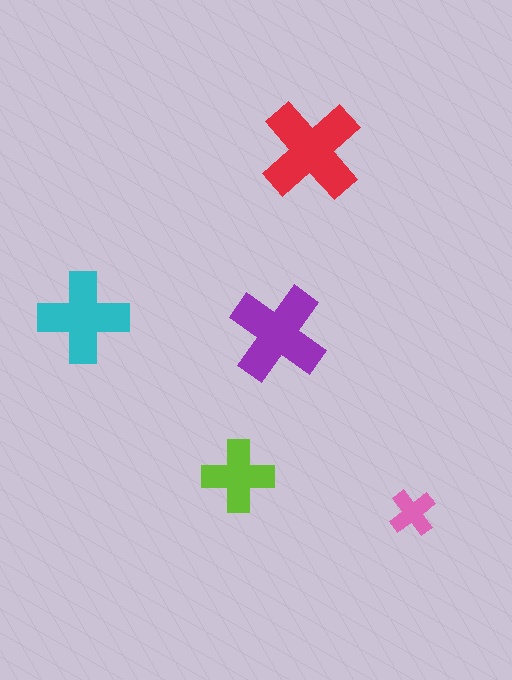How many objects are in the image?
There are 5 objects in the image.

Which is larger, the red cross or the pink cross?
The red one.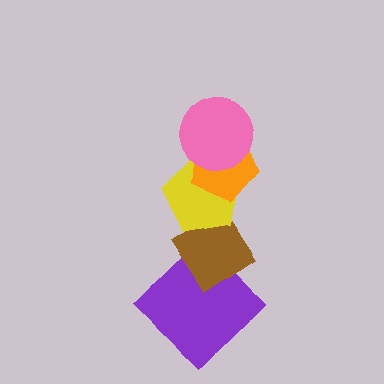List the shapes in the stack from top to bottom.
From top to bottom: the pink circle, the orange pentagon, the yellow pentagon, the brown diamond, the purple diamond.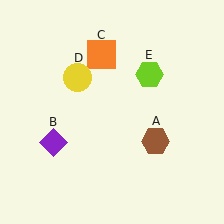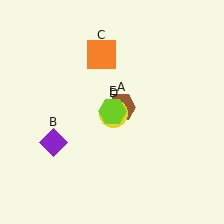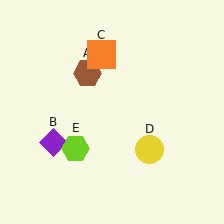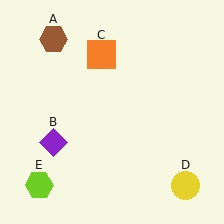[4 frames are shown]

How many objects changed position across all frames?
3 objects changed position: brown hexagon (object A), yellow circle (object D), lime hexagon (object E).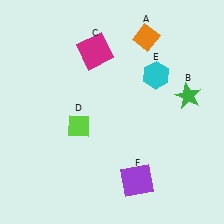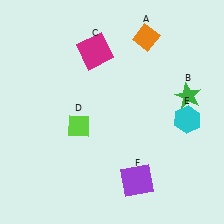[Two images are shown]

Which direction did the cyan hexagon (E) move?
The cyan hexagon (E) moved down.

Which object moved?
The cyan hexagon (E) moved down.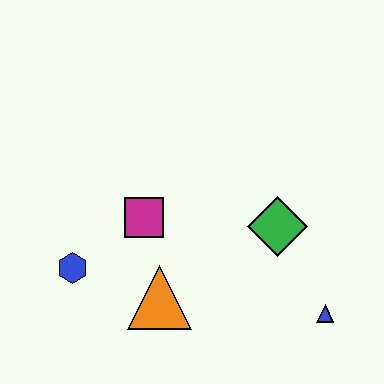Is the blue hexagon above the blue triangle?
Yes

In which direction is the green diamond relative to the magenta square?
The green diamond is to the right of the magenta square.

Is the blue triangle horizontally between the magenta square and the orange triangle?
No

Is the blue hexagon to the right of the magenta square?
No